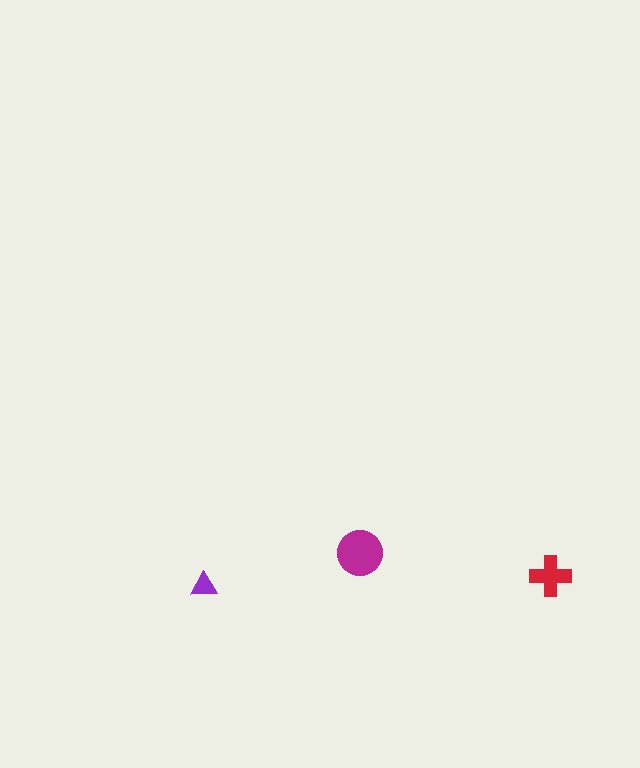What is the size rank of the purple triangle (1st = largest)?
3rd.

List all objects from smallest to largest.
The purple triangle, the red cross, the magenta circle.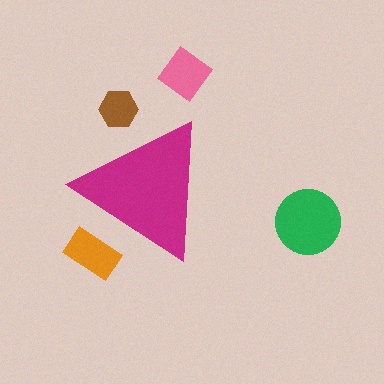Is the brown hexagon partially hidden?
Yes, the brown hexagon is partially hidden behind the magenta triangle.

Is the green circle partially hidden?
No, the green circle is fully visible.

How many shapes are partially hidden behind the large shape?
2 shapes are partially hidden.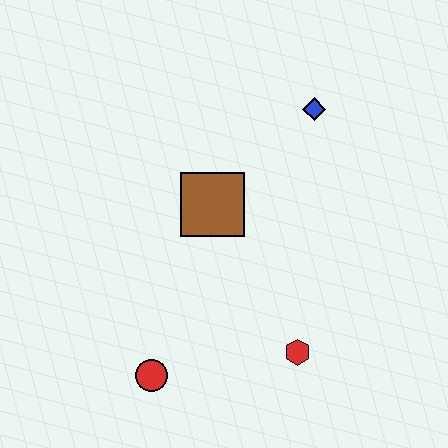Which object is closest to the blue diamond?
The brown square is closest to the blue diamond.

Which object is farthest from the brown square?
The red circle is farthest from the brown square.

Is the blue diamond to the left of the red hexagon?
No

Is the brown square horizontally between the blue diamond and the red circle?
Yes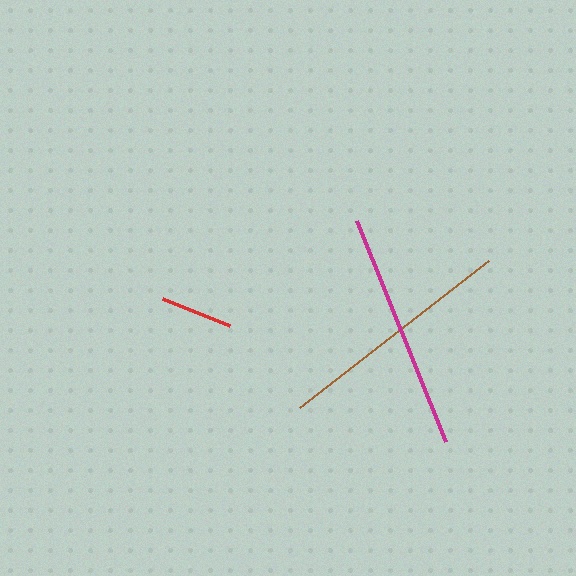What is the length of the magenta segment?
The magenta segment is approximately 238 pixels long.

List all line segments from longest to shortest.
From longest to shortest: brown, magenta, red.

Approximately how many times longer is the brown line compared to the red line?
The brown line is approximately 3.3 times the length of the red line.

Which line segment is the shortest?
The red line is the shortest at approximately 72 pixels.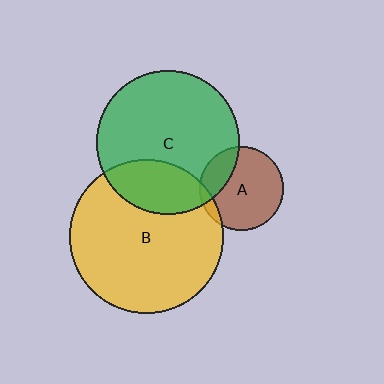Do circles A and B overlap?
Yes.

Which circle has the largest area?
Circle B (yellow).